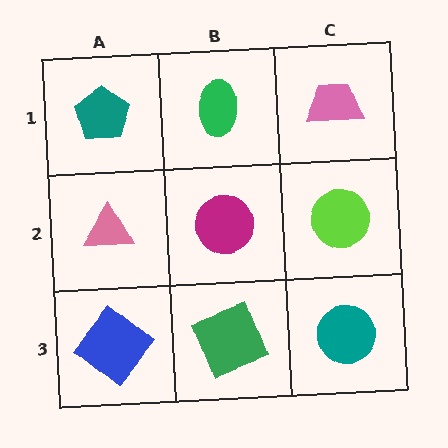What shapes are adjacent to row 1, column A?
A pink triangle (row 2, column A), a green ellipse (row 1, column B).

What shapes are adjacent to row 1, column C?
A lime circle (row 2, column C), a green ellipse (row 1, column B).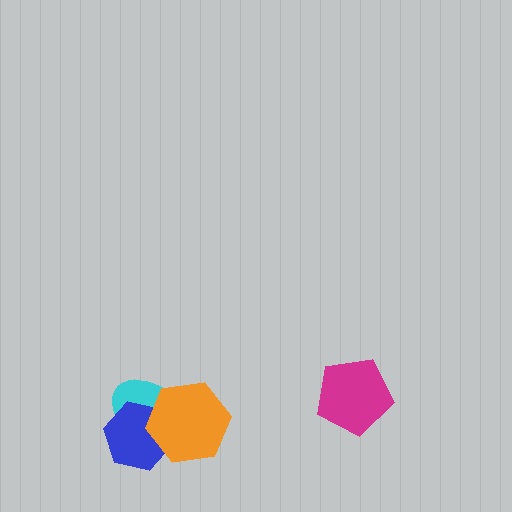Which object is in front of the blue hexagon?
The orange hexagon is in front of the blue hexagon.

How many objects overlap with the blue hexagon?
2 objects overlap with the blue hexagon.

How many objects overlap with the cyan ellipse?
2 objects overlap with the cyan ellipse.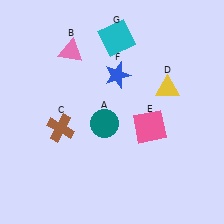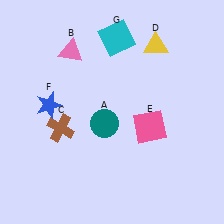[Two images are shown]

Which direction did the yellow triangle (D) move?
The yellow triangle (D) moved up.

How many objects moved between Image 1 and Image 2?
2 objects moved between the two images.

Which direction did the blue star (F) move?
The blue star (F) moved left.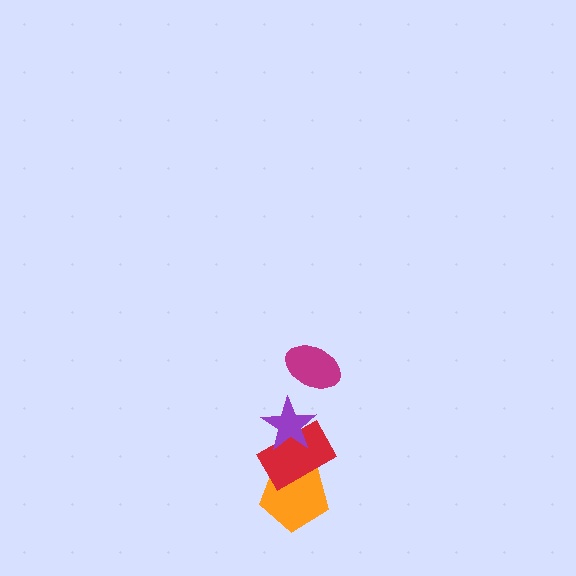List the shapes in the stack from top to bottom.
From top to bottom: the magenta ellipse, the purple star, the red rectangle, the orange pentagon.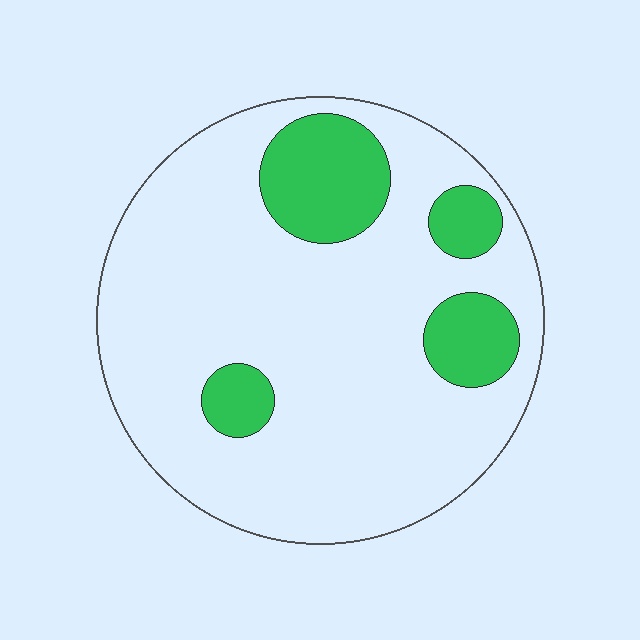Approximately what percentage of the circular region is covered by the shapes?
Approximately 20%.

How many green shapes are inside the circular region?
4.